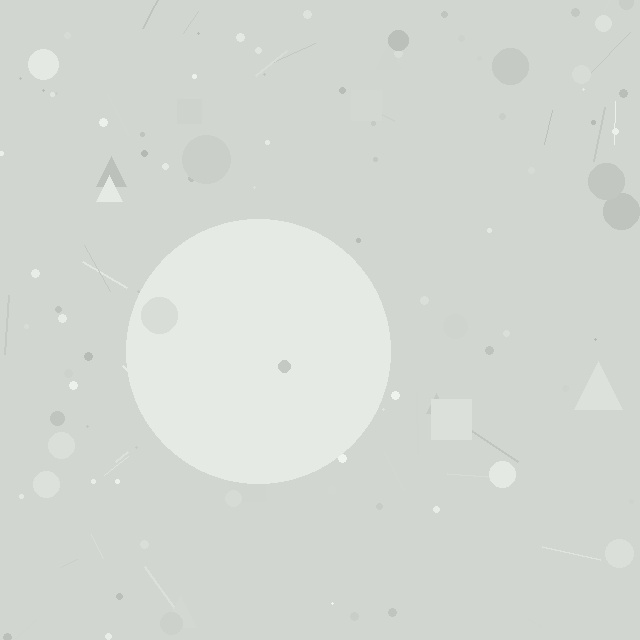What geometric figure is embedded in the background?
A circle is embedded in the background.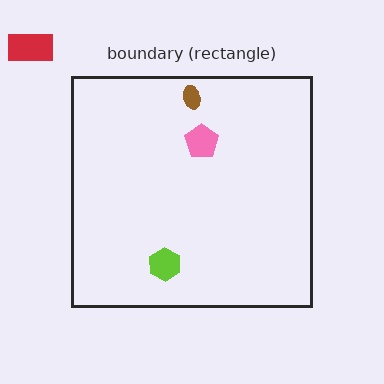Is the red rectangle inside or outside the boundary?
Outside.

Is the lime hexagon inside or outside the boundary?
Inside.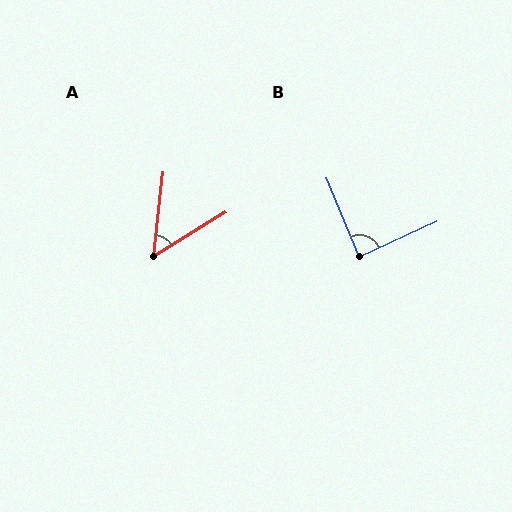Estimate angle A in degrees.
Approximately 52 degrees.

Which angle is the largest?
B, at approximately 88 degrees.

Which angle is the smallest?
A, at approximately 52 degrees.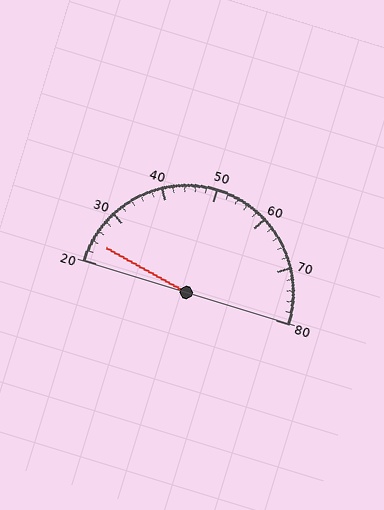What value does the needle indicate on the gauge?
The needle indicates approximately 24.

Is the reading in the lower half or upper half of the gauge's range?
The reading is in the lower half of the range (20 to 80).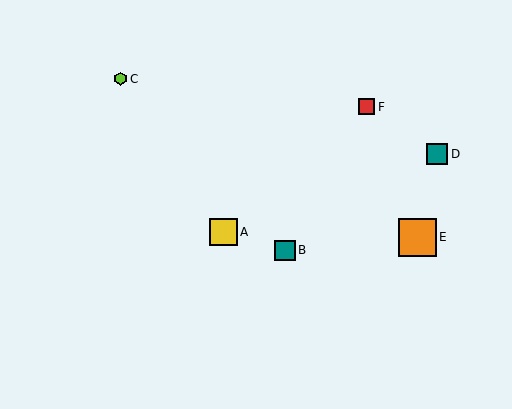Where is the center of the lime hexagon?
The center of the lime hexagon is at (120, 79).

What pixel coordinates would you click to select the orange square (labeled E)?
Click at (418, 237) to select the orange square E.